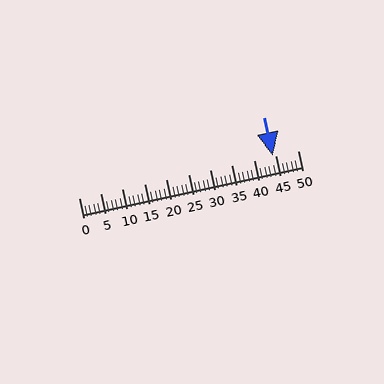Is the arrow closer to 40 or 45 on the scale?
The arrow is closer to 45.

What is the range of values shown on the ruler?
The ruler shows values from 0 to 50.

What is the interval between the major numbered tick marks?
The major tick marks are spaced 5 units apart.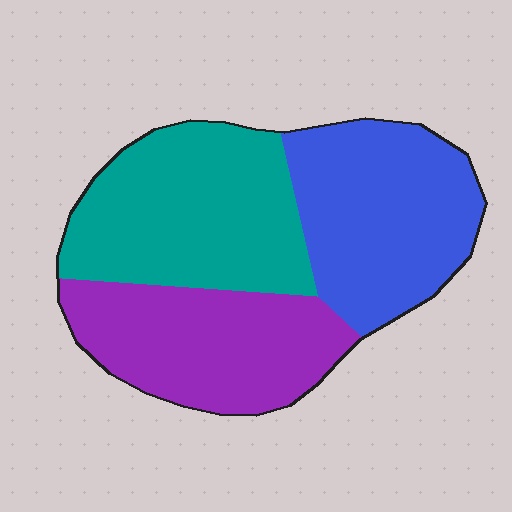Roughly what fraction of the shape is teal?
Teal takes up between a quarter and a half of the shape.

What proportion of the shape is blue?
Blue takes up about one third (1/3) of the shape.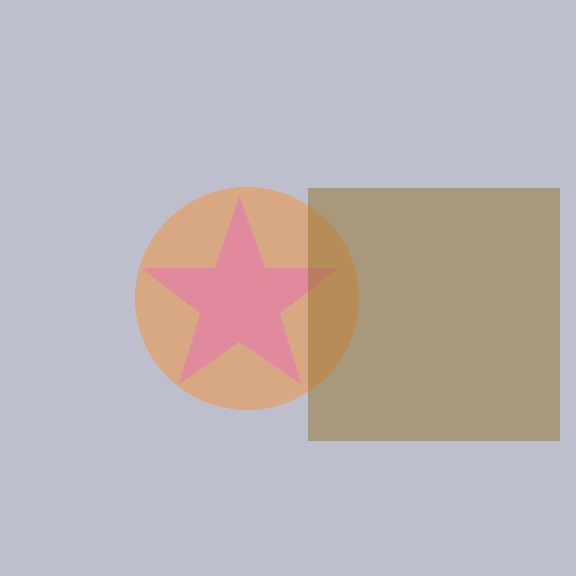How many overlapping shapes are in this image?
There are 3 overlapping shapes in the image.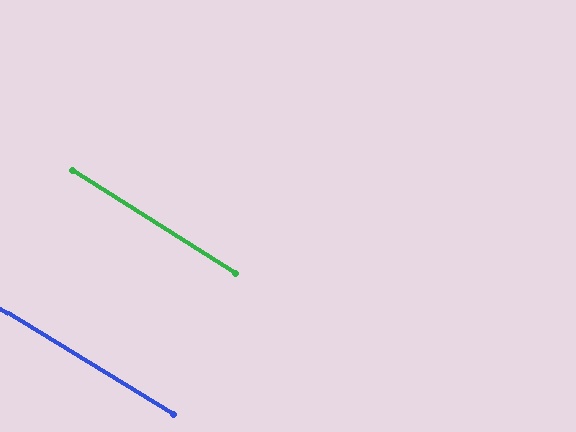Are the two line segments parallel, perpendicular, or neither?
Parallel — their directions differ by only 1.3°.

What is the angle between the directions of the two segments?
Approximately 1 degree.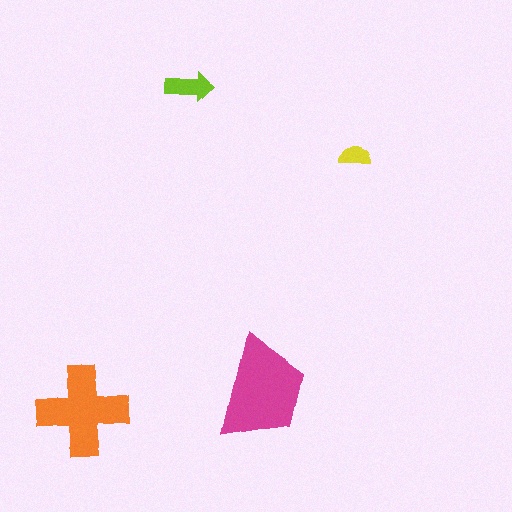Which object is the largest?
The magenta trapezoid.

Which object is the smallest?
The yellow semicircle.